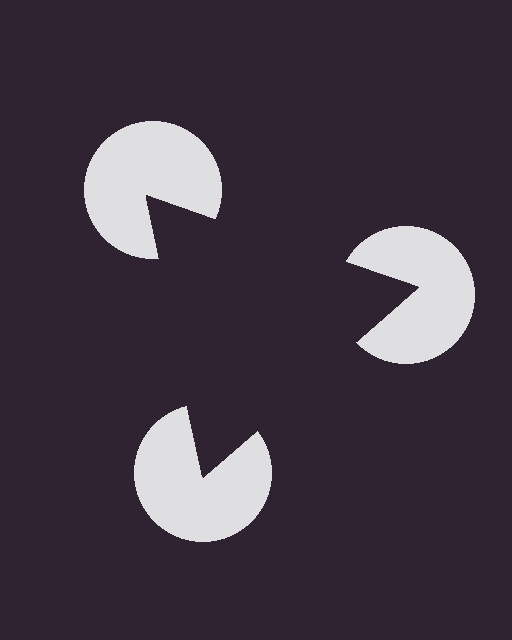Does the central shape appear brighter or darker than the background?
It typically appears slightly darker than the background, even though no actual brightness change is drawn.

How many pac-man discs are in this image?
There are 3 — one at each vertex of the illusory triangle.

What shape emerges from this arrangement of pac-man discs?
An illusory triangle — its edges are inferred from the aligned wedge cuts in the pac-man discs, not physically drawn.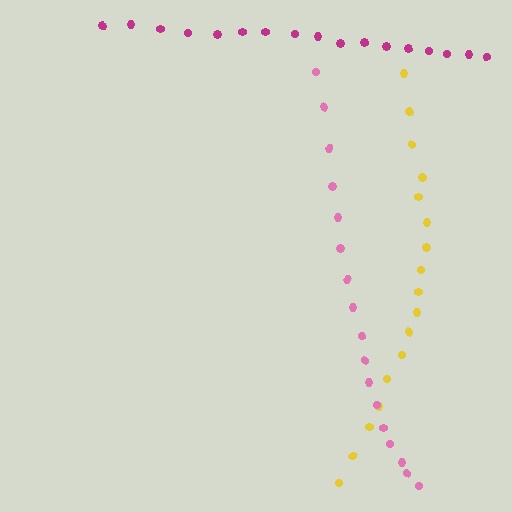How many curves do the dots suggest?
There are 3 distinct paths.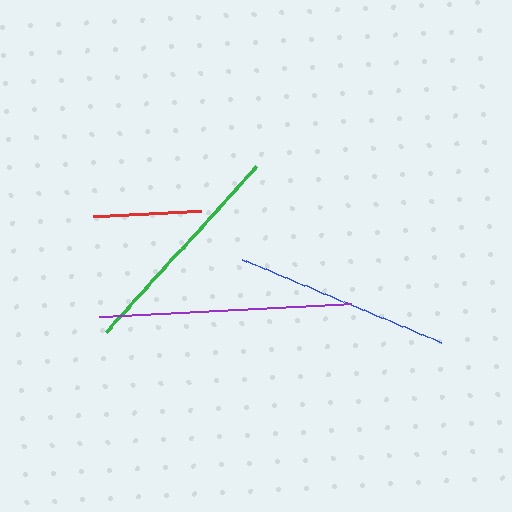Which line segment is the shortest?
The red line is the shortest at approximately 108 pixels.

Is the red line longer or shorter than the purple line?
The purple line is longer than the red line.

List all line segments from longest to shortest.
From longest to shortest: purple, green, blue, red.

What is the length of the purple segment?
The purple segment is approximately 252 pixels long.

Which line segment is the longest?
The purple line is the longest at approximately 252 pixels.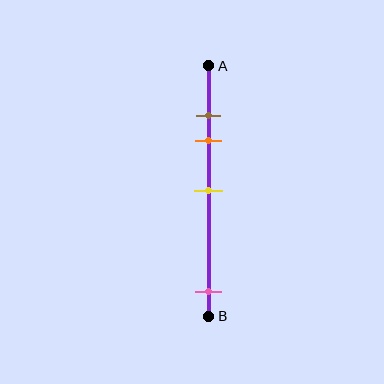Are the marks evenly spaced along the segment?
No, the marks are not evenly spaced.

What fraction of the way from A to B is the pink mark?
The pink mark is approximately 90% (0.9) of the way from A to B.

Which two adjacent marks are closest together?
The brown and orange marks are the closest adjacent pair.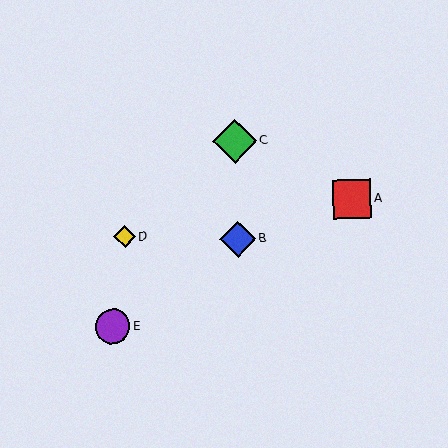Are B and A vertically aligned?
No, B is at x≈238 and A is at x≈352.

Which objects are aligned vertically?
Objects B, C are aligned vertically.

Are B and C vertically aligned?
Yes, both are at x≈238.